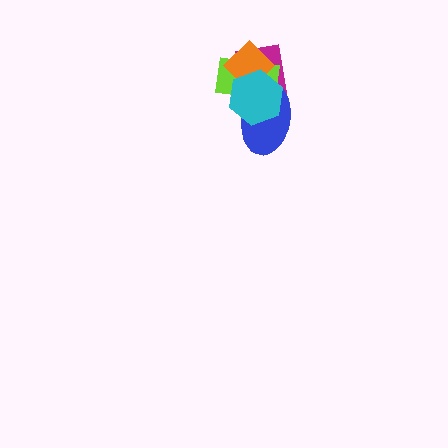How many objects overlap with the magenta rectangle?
4 objects overlap with the magenta rectangle.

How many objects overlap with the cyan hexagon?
4 objects overlap with the cyan hexagon.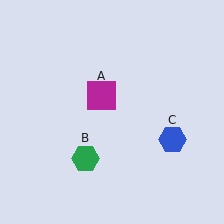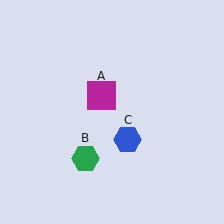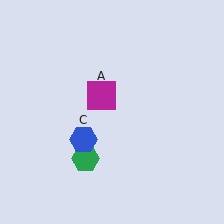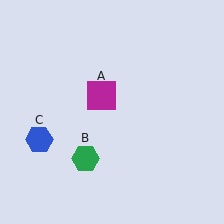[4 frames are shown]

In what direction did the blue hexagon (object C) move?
The blue hexagon (object C) moved left.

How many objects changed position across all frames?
1 object changed position: blue hexagon (object C).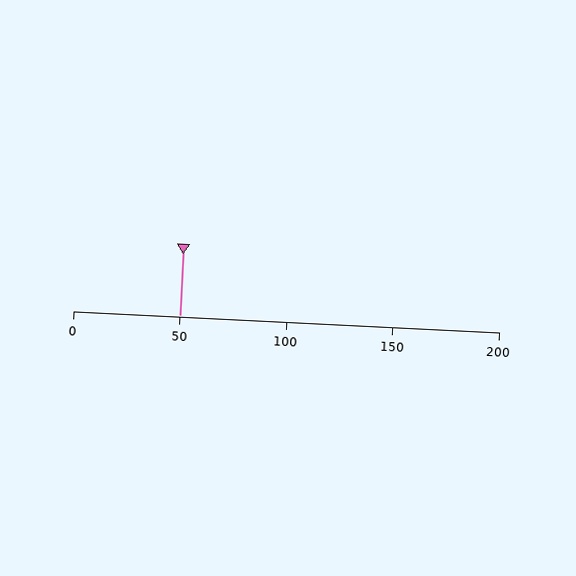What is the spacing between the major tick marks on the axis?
The major ticks are spaced 50 apart.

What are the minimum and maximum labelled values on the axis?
The axis runs from 0 to 200.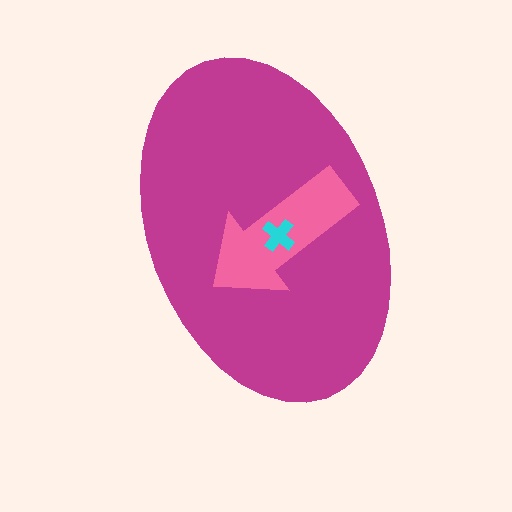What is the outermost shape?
The magenta ellipse.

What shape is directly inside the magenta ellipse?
The pink arrow.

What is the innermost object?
The cyan cross.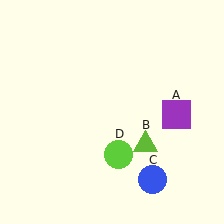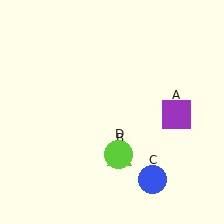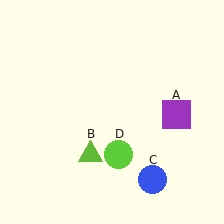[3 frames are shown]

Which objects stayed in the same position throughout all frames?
Purple square (object A) and blue circle (object C) and lime circle (object D) remained stationary.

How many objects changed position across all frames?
1 object changed position: lime triangle (object B).